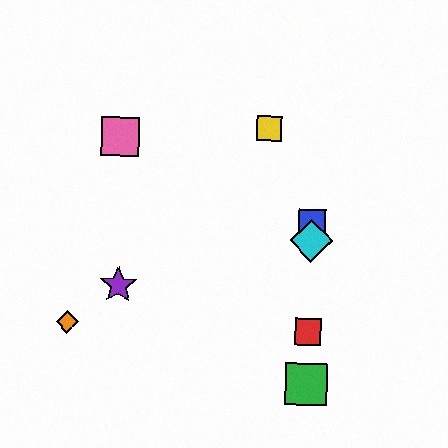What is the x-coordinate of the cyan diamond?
The cyan diamond is at x≈311.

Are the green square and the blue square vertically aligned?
Yes, both are at x≈306.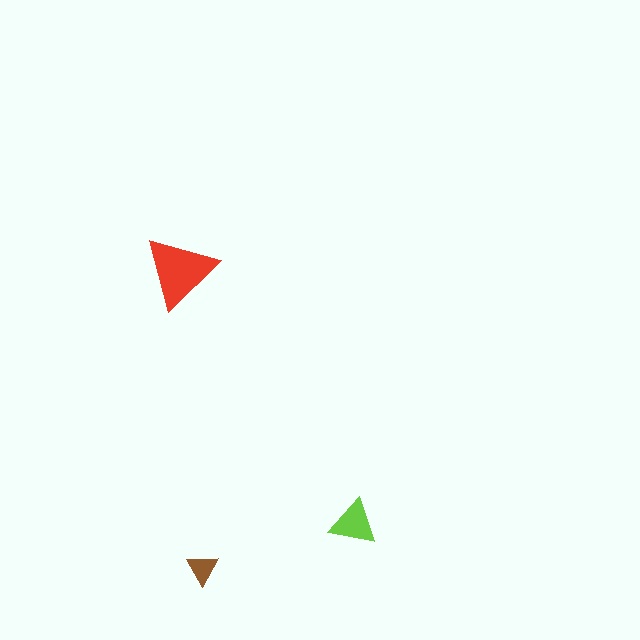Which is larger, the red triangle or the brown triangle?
The red one.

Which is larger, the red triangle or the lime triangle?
The red one.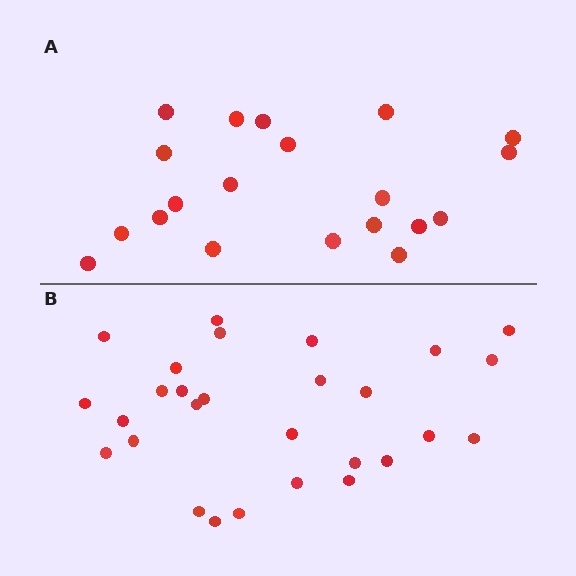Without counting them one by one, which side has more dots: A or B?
Region B (the bottom region) has more dots.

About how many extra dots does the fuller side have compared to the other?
Region B has roughly 8 or so more dots than region A.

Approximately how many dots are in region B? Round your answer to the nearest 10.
About 30 dots. (The exact count is 28, which rounds to 30.)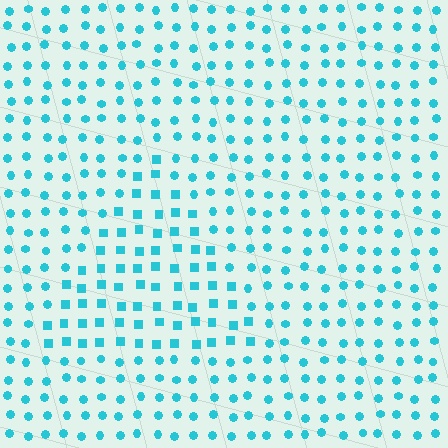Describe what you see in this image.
The image is filled with small cyan elements arranged in a uniform grid. A triangle-shaped region contains squares, while the surrounding area contains circles. The boundary is defined purely by the change in element shape.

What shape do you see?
I see a triangle.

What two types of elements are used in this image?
The image uses squares inside the triangle region and circles outside it.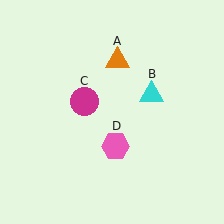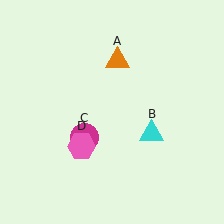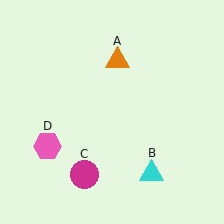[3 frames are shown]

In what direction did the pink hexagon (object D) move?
The pink hexagon (object D) moved left.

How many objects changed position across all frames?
3 objects changed position: cyan triangle (object B), magenta circle (object C), pink hexagon (object D).